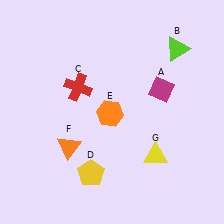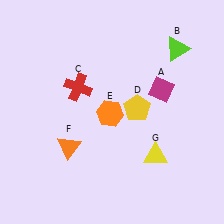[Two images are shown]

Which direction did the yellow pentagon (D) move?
The yellow pentagon (D) moved up.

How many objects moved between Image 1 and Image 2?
1 object moved between the two images.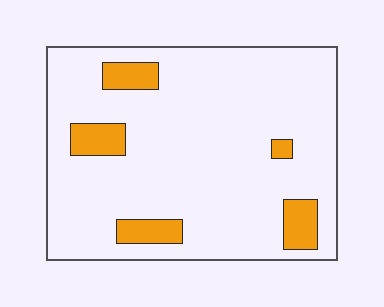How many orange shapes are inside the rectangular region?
5.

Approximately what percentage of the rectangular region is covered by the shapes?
Approximately 10%.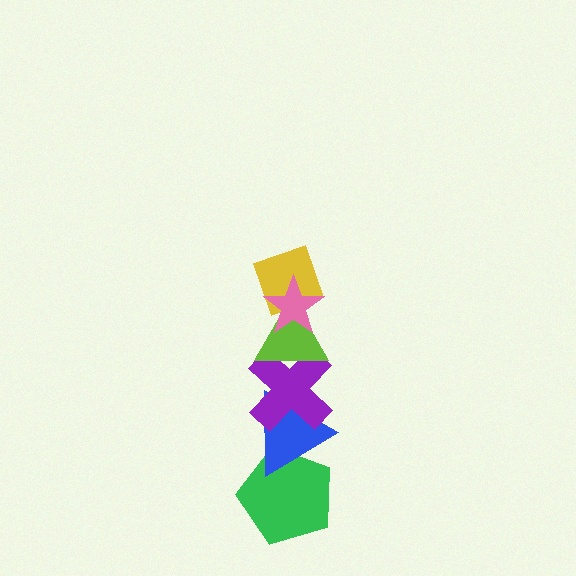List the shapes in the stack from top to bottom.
From top to bottom: the pink star, the yellow diamond, the lime triangle, the purple cross, the blue triangle, the green pentagon.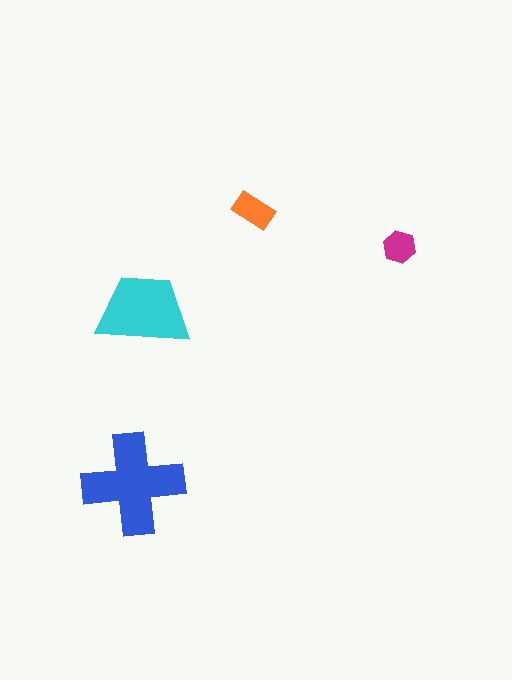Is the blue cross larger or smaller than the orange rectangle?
Larger.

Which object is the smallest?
The magenta hexagon.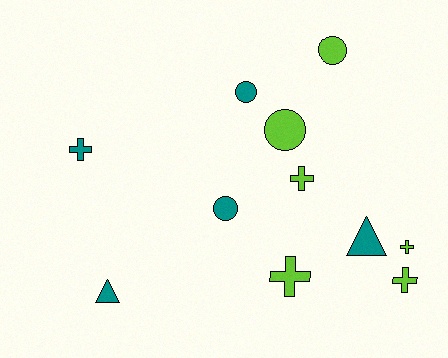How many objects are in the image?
There are 11 objects.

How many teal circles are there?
There are 2 teal circles.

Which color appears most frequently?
Lime, with 6 objects.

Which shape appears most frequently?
Cross, with 5 objects.